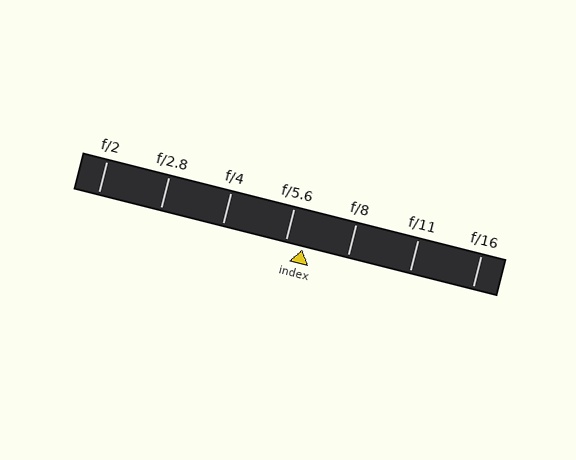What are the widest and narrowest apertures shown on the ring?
The widest aperture shown is f/2 and the narrowest is f/16.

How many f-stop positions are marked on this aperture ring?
There are 7 f-stop positions marked.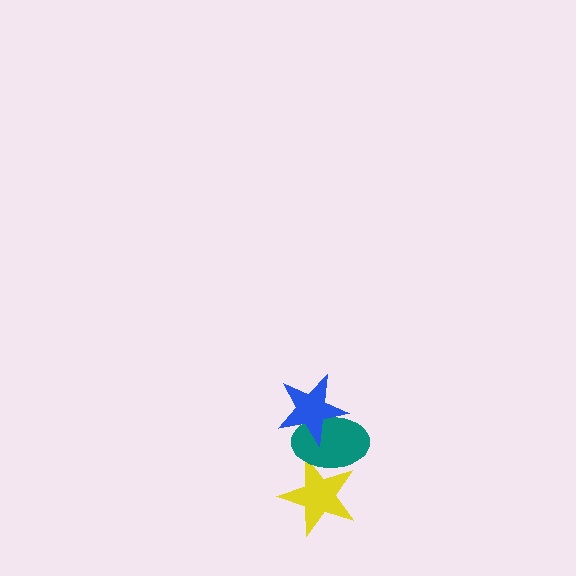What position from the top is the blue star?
The blue star is 1st from the top.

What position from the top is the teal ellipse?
The teal ellipse is 2nd from the top.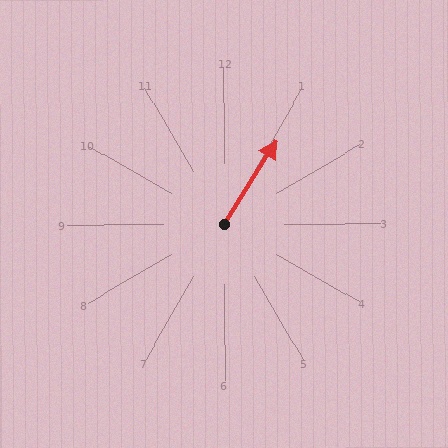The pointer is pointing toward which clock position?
Roughly 1 o'clock.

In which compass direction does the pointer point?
Northeast.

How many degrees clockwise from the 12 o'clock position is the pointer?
Approximately 32 degrees.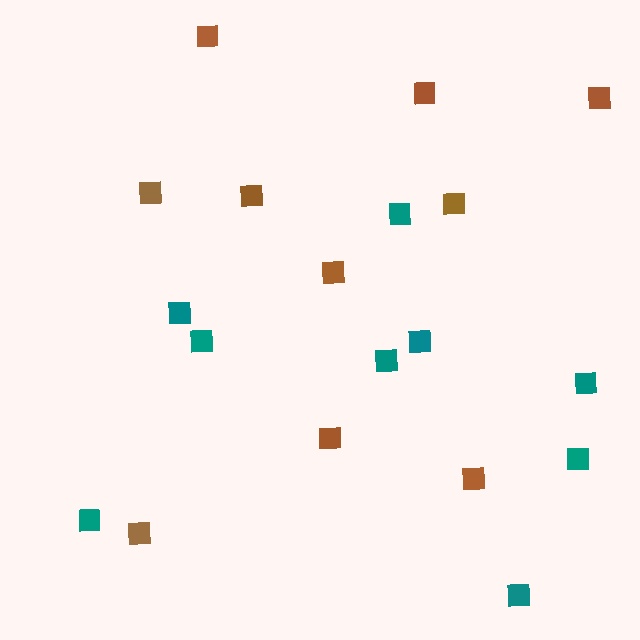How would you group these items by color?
There are 2 groups: one group of brown squares (10) and one group of teal squares (9).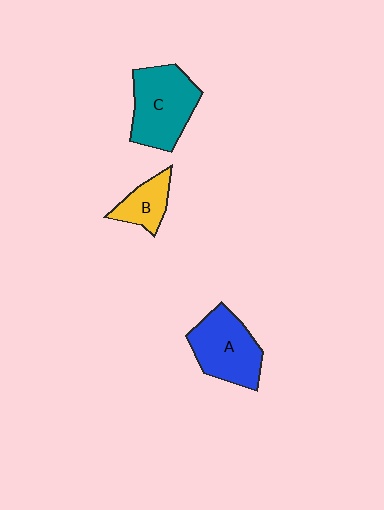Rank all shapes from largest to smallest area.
From largest to smallest: C (teal), A (blue), B (yellow).